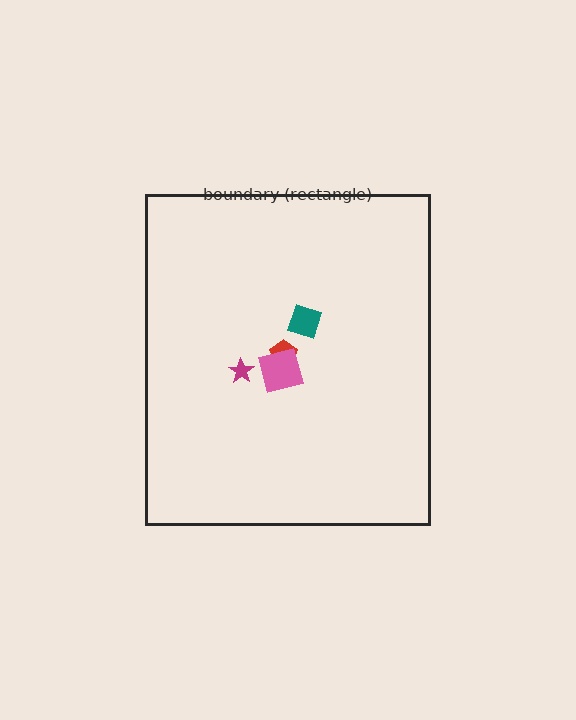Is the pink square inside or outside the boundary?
Inside.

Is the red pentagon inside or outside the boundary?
Inside.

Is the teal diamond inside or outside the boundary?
Inside.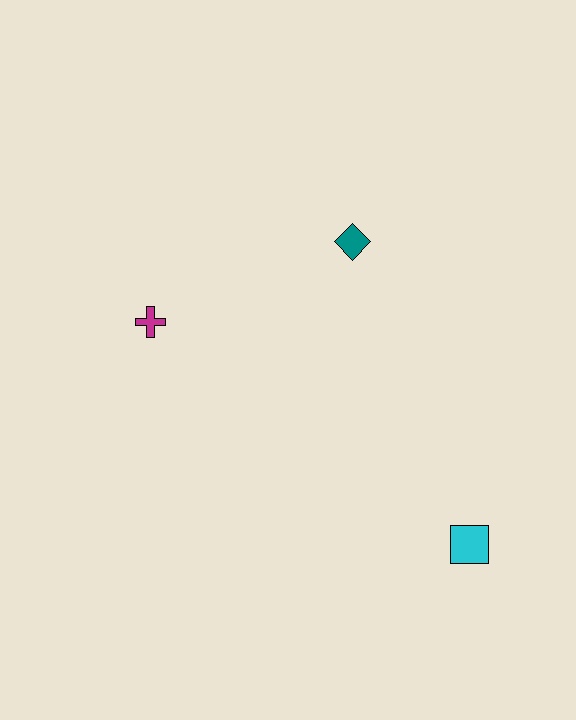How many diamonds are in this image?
There is 1 diamond.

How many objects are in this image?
There are 3 objects.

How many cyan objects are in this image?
There is 1 cyan object.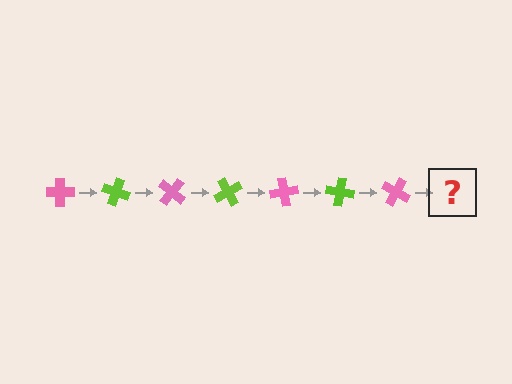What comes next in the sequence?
The next element should be a lime cross, rotated 140 degrees from the start.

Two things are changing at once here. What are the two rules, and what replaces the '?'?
The two rules are that it rotates 20 degrees each step and the color cycles through pink and lime. The '?' should be a lime cross, rotated 140 degrees from the start.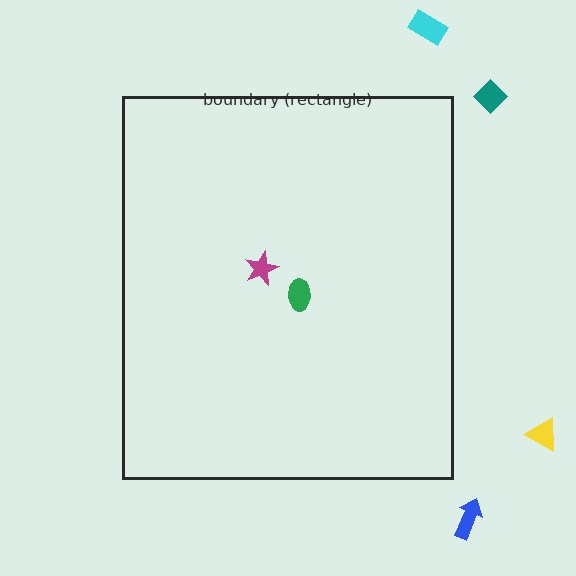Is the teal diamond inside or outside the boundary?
Outside.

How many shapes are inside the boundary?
2 inside, 4 outside.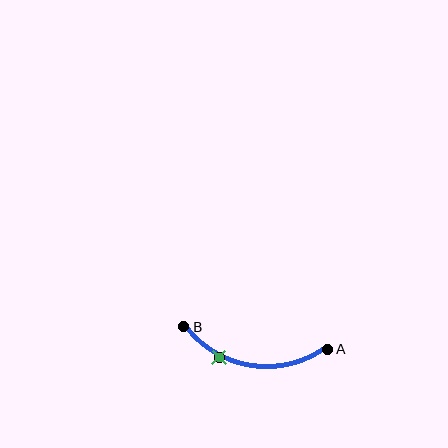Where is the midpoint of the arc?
The arc midpoint is the point on the curve farthest from the straight line joining A and B. It sits below that line.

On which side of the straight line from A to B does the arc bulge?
The arc bulges below the straight line connecting A and B.